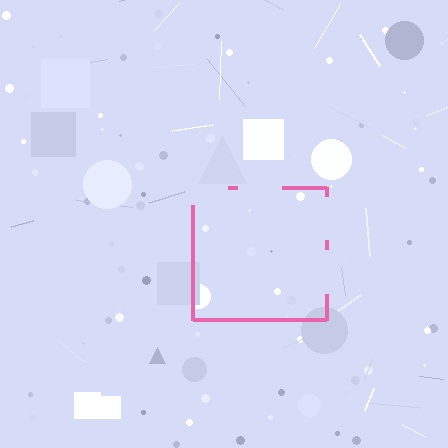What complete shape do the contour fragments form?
The contour fragments form a square.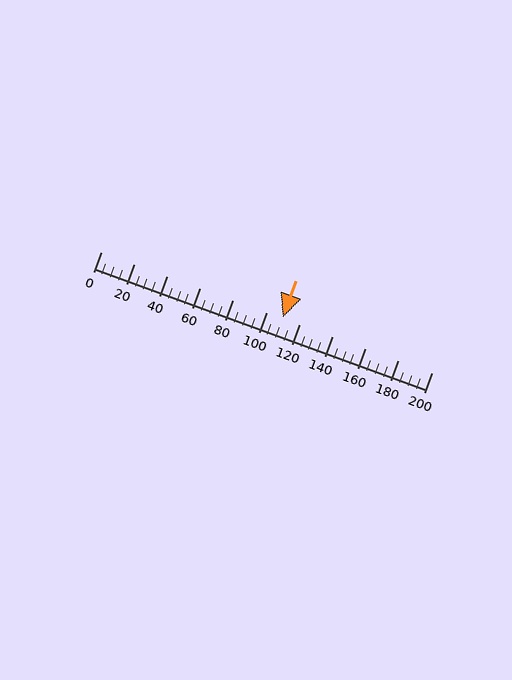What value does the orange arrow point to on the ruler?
The orange arrow points to approximately 110.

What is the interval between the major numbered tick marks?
The major tick marks are spaced 20 units apart.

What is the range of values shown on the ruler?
The ruler shows values from 0 to 200.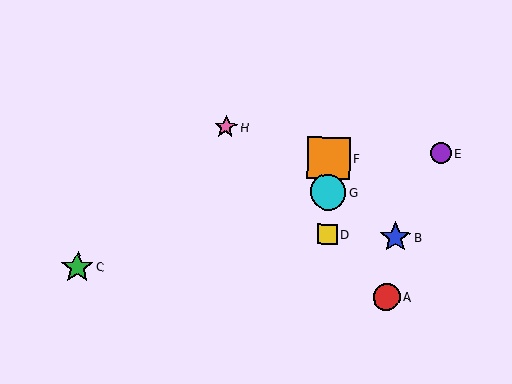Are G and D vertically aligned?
Yes, both are at x≈328.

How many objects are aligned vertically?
3 objects (D, F, G) are aligned vertically.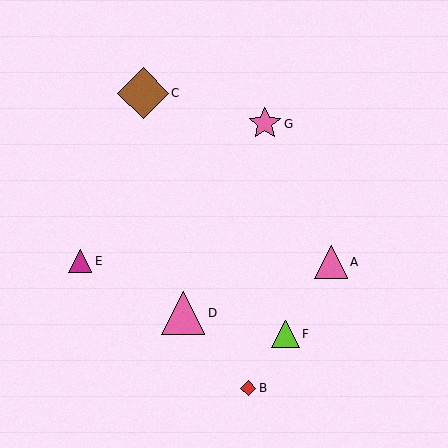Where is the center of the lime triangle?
The center of the lime triangle is at (285, 334).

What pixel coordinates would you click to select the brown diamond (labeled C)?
Click at (143, 93) to select the brown diamond C.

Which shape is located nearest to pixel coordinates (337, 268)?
The pink triangle (labeled A) at (331, 262) is nearest to that location.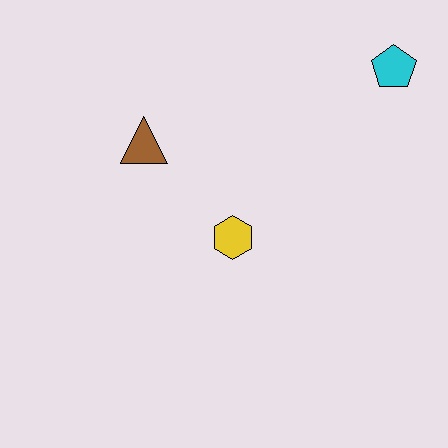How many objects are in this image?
There are 3 objects.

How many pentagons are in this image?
There is 1 pentagon.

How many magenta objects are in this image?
There are no magenta objects.